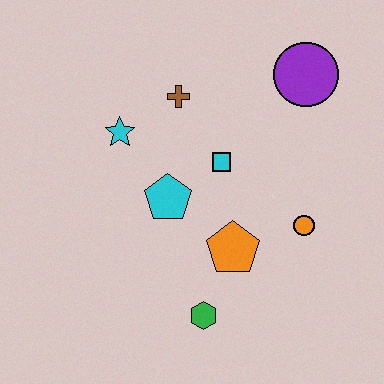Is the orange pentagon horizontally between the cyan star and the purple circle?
Yes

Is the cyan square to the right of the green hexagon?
Yes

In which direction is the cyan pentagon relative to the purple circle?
The cyan pentagon is to the left of the purple circle.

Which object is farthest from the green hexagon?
The purple circle is farthest from the green hexagon.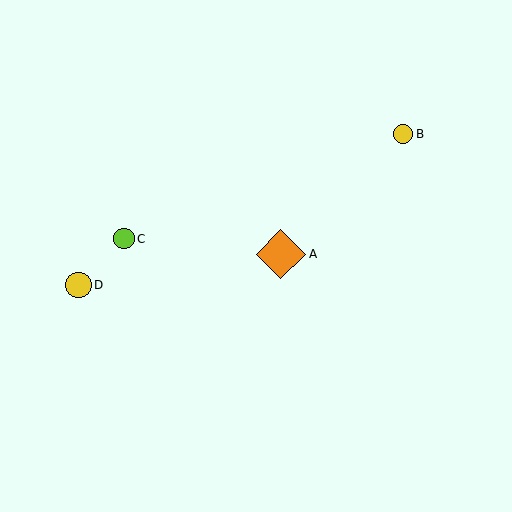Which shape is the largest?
The orange diamond (labeled A) is the largest.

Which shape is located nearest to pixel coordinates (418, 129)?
The yellow circle (labeled B) at (403, 134) is nearest to that location.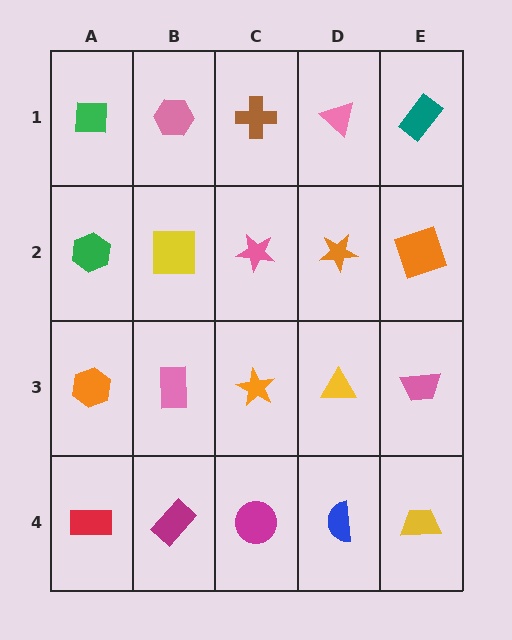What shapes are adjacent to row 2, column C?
A brown cross (row 1, column C), an orange star (row 3, column C), a yellow square (row 2, column B), an orange star (row 2, column D).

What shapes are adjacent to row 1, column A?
A green hexagon (row 2, column A), a pink hexagon (row 1, column B).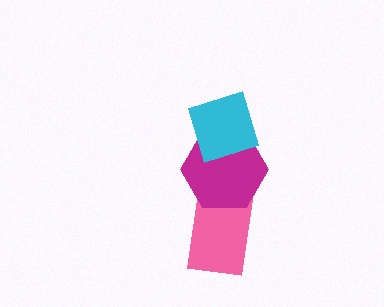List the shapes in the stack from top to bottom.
From top to bottom: the cyan diamond, the magenta hexagon, the pink rectangle.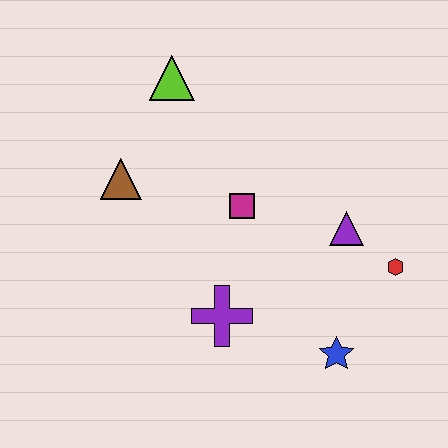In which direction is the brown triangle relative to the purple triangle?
The brown triangle is to the left of the purple triangle.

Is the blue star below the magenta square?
Yes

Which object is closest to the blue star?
The red hexagon is closest to the blue star.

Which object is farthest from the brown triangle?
The red hexagon is farthest from the brown triangle.